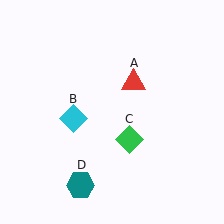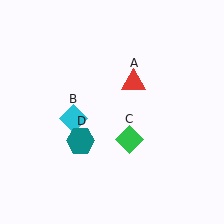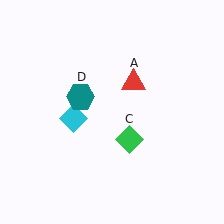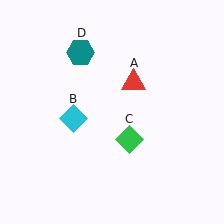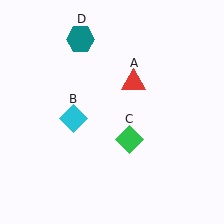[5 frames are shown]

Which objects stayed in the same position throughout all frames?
Red triangle (object A) and cyan diamond (object B) and green diamond (object C) remained stationary.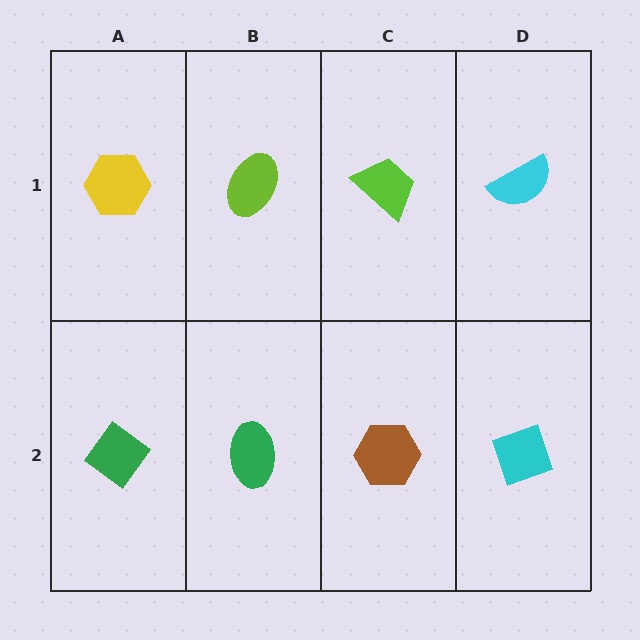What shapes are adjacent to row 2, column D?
A cyan semicircle (row 1, column D), a brown hexagon (row 2, column C).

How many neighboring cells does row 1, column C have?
3.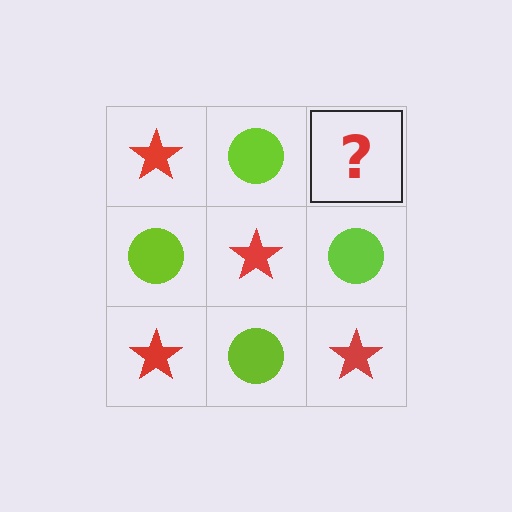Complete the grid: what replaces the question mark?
The question mark should be replaced with a red star.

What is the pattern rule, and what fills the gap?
The rule is that it alternates red star and lime circle in a checkerboard pattern. The gap should be filled with a red star.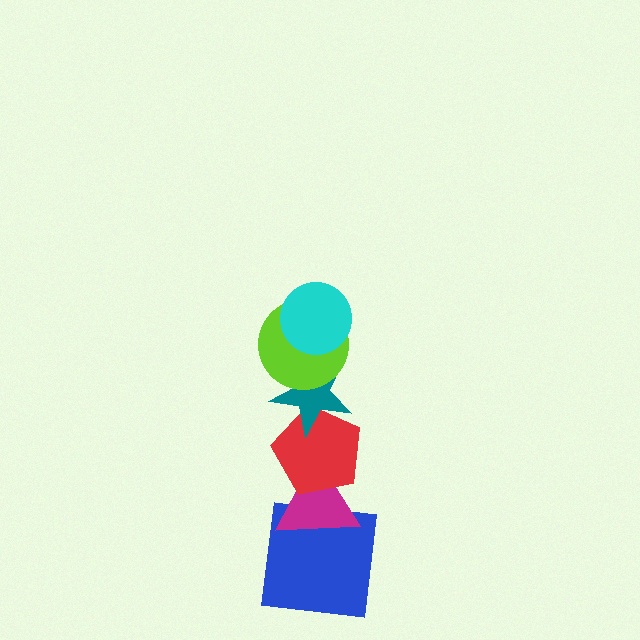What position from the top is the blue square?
The blue square is 6th from the top.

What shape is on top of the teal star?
The lime circle is on top of the teal star.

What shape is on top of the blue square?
The magenta triangle is on top of the blue square.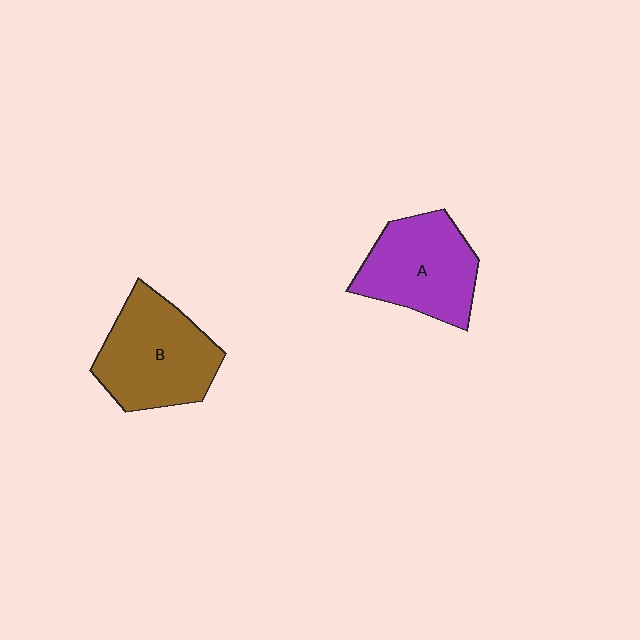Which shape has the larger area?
Shape B (brown).